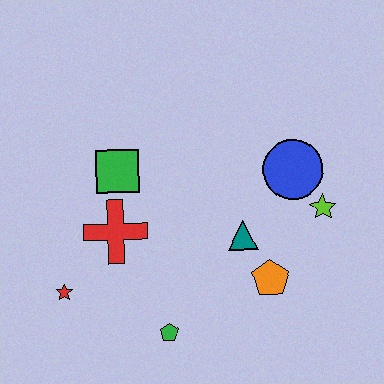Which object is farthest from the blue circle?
The red star is farthest from the blue circle.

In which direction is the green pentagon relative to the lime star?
The green pentagon is to the left of the lime star.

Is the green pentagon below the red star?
Yes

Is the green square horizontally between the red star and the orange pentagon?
Yes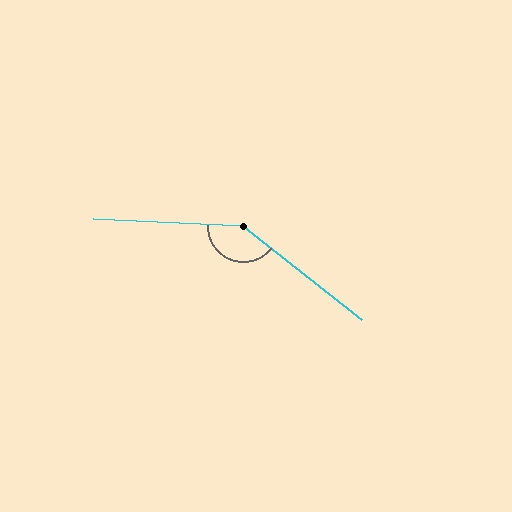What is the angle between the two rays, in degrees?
Approximately 144 degrees.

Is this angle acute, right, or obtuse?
It is obtuse.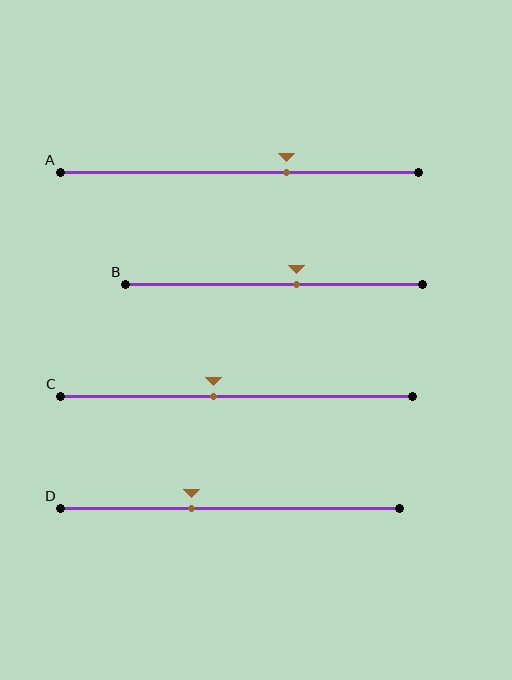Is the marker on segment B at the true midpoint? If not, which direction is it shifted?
No, the marker on segment B is shifted to the right by about 8% of the segment length.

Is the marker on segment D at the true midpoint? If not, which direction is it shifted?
No, the marker on segment D is shifted to the left by about 11% of the segment length.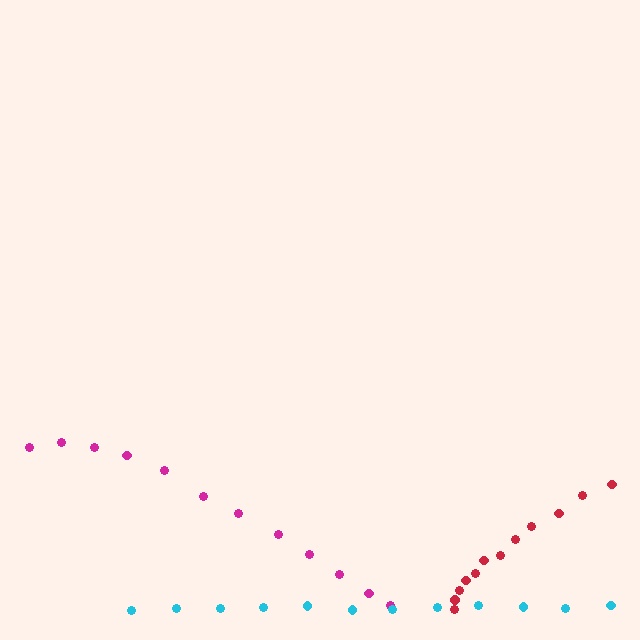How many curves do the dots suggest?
There are 3 distinct paths.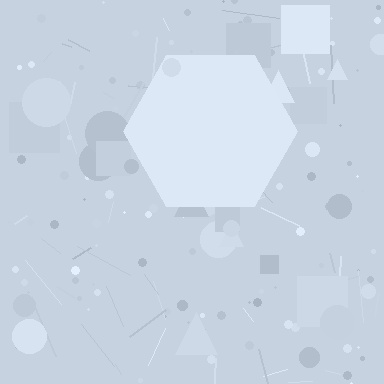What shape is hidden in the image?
A hexagon is hidden in the image.